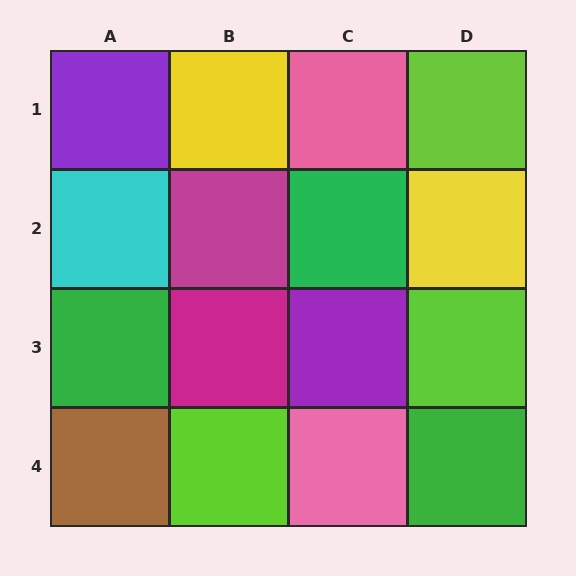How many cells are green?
3 cells are green.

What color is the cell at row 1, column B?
Yellow.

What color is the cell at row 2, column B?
Magenta.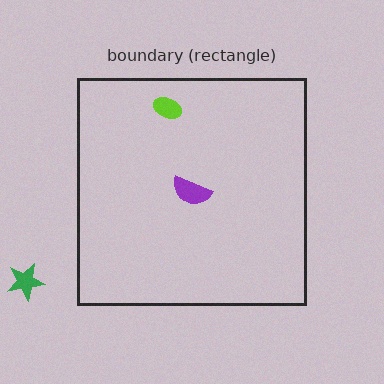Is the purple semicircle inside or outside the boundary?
Inside.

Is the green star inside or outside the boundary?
Outside.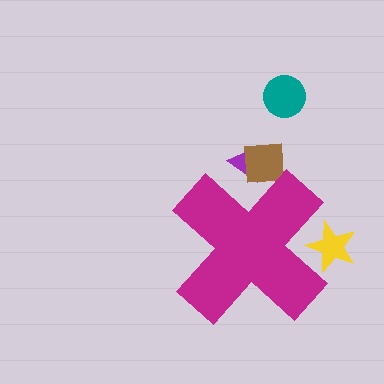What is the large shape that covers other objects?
A magenta cross.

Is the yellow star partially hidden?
Yes, the yellow star is partially hidden behind the magenta cross.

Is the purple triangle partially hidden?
Yes, the purple triangle is partially hidden behind the magenta cross.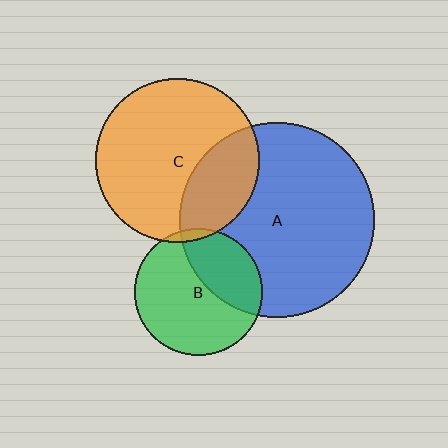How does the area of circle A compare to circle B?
Approximately 2.3 times.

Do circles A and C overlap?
Yes.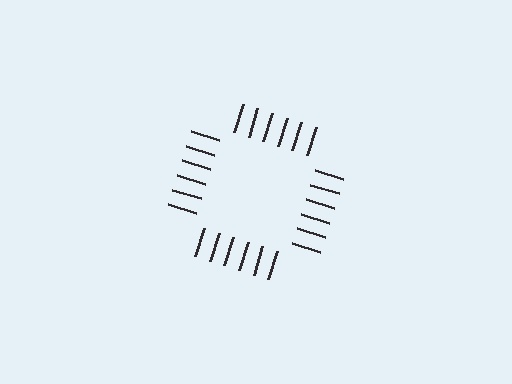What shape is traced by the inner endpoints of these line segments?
An illusory square — the line segments terminate on its edges but no continuous stroke is drawn.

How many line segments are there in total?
24 — 6 along each of the 4 edges.